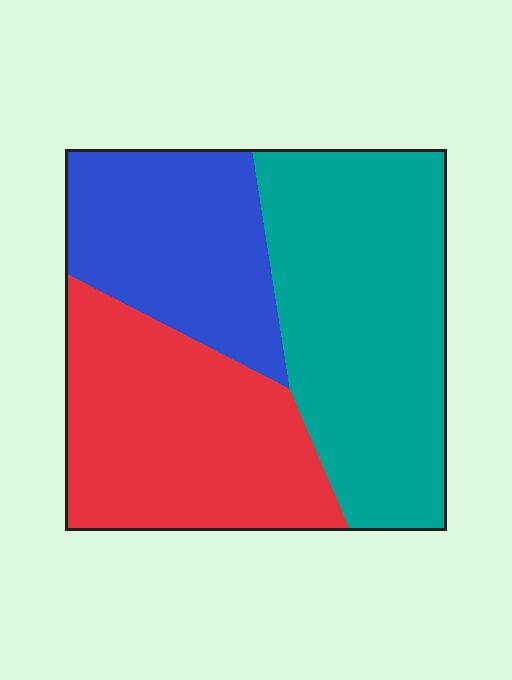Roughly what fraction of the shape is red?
Red takes up between a quarter and a half of the shape.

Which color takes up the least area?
Blue, at roughly 25%.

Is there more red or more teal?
Teal.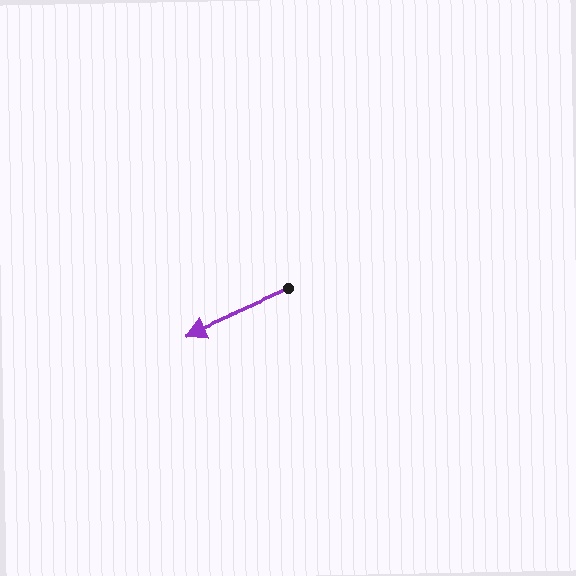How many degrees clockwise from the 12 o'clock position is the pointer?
Approximately 246 degrees.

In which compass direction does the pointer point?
Southwest.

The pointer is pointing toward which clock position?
Roughly 8 o'clock.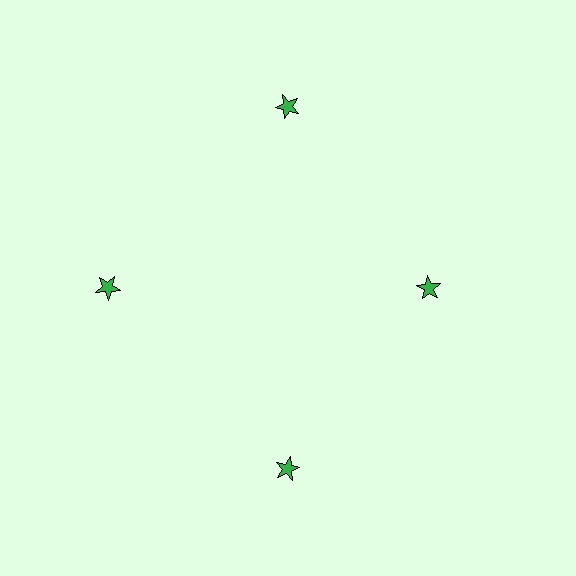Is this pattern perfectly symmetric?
No. The 4 green stars are arranged in a ring, but one element near the 3 o'clock position is pulled inward toward the center, breaking the 4-fold rotational symmetry.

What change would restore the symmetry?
The symmetry would be restored by moving it outward, back onto the ring so that all 4 stars sit at equal angles and equal distance from the center.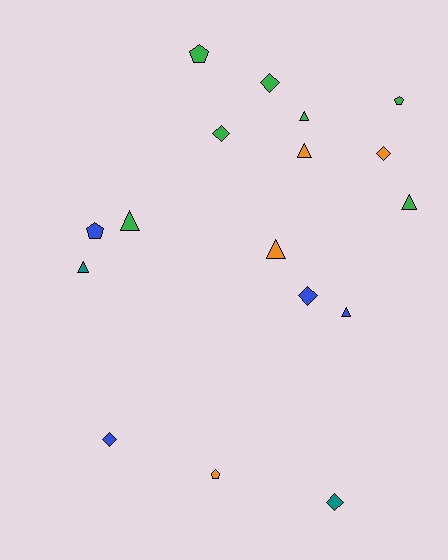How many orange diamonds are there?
There is 1 orange diamond.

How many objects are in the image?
There are 17 objects.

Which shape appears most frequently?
Triangle, with 7 objects.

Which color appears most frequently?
Green, with 7 objects.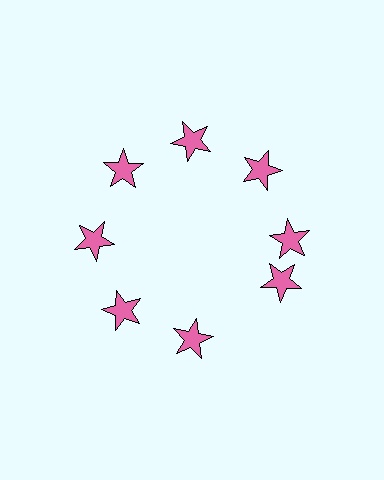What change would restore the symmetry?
The symmetry would be restored by rotating it back into even spacing with its neighbors so that all 8 stars sit at equal angles and equal distance from the center.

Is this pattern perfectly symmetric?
No. The 8 pink stars are arranged in a ring, but one element near the 4 o'clock position is rotated out of alignment along the ring, breaking the 8-fold rotational symmetry.